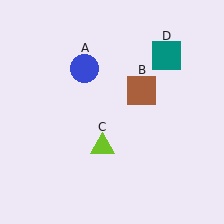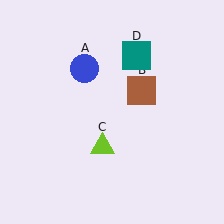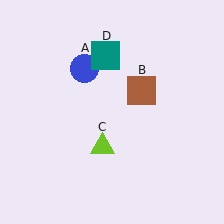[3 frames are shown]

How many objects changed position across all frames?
1 object changed position: teal square (object D).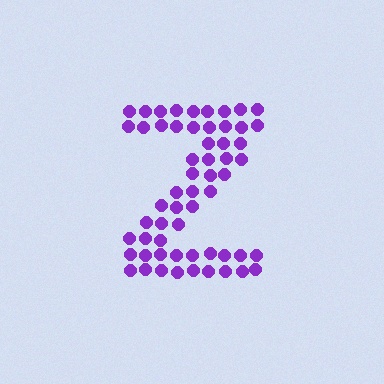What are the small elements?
The small elements are circles.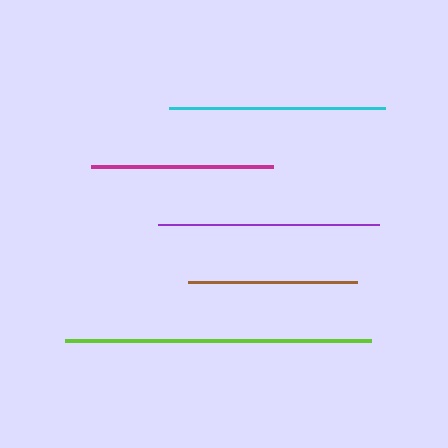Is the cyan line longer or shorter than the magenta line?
The cyan line is longer than the magenta line.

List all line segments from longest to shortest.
From longest to shortest: lime, purple, cyan, magenta, brown.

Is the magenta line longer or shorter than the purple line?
The purple line is longer than the magenta line.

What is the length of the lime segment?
The lime segment is approximately 306 pixels long.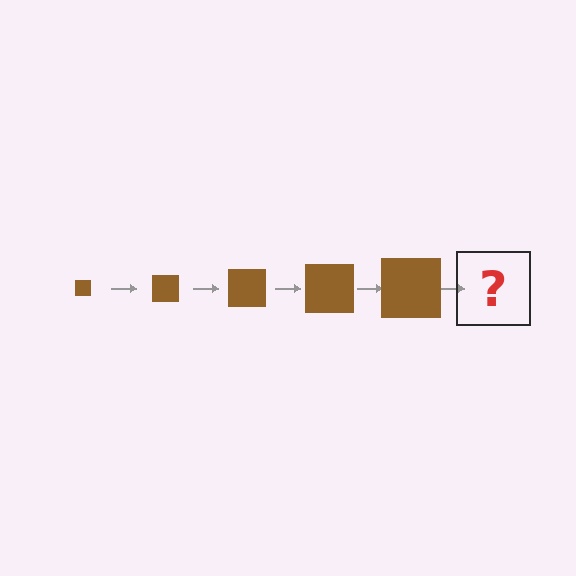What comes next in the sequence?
The next element should be a brown square, larger than the previous one.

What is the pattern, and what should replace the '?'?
The pattern is that the square gets progressively larger each step. The '?' should be a brown square, larger than the previous one.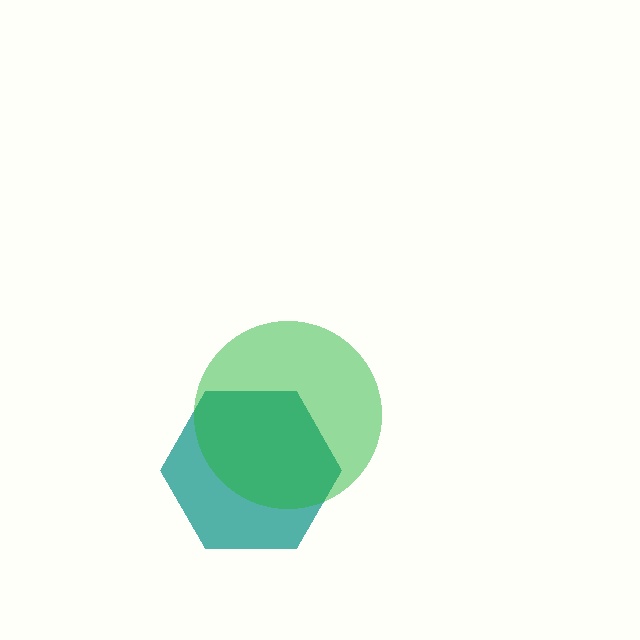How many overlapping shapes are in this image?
There are 2 overlapping shapes in the image.